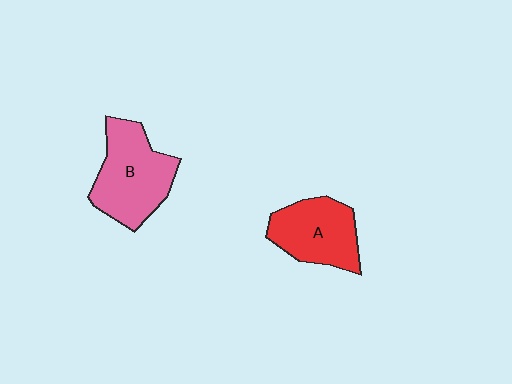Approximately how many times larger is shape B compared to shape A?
Approximately 1.2 times.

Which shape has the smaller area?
Shape A (red).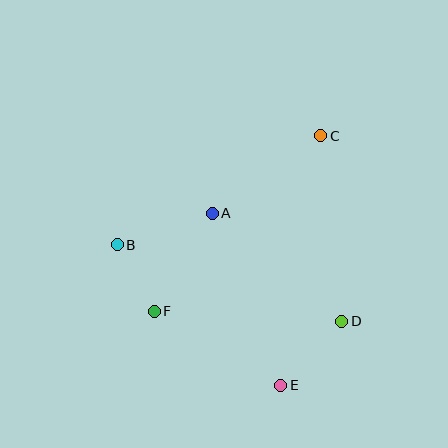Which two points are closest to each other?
Points B and F are closest to each other.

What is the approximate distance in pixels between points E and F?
The distance between E and F is approximately 147 pixels.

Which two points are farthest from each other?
Points C and E are farthest from each other.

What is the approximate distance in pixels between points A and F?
The distance between A and F is approximately 114 pixels.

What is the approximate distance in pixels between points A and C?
The distance between A and C is approximately 133 pixels.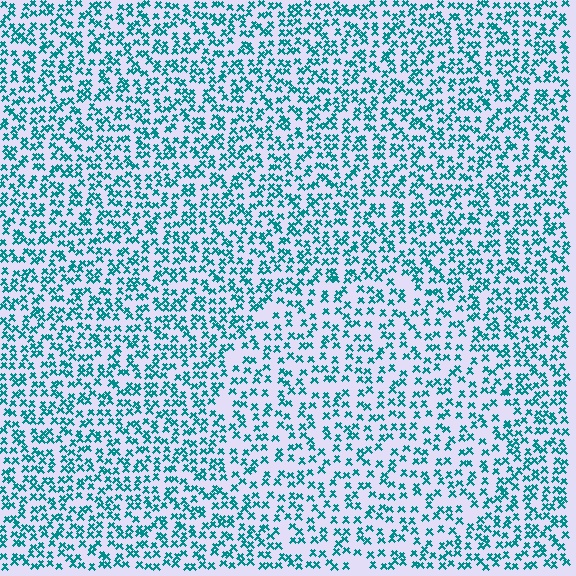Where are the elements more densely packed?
The elements are more densely packed outside the circle boundary.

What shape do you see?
I see a circle.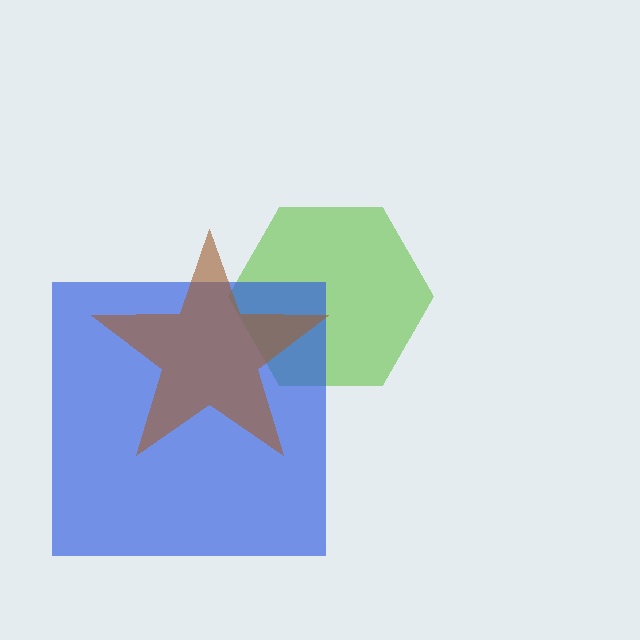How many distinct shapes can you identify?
There are 3 distinct shapes: a lime hexagon, a blue square, a brown star.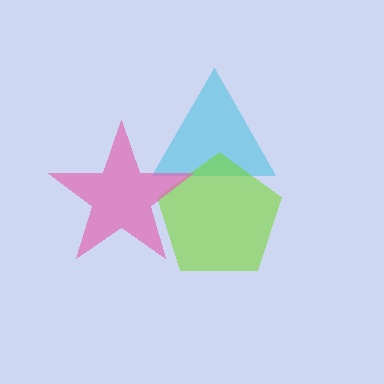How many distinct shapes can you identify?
There are 3 distinct shapes: a cyan triangle, a lime pentagon, a pink star.